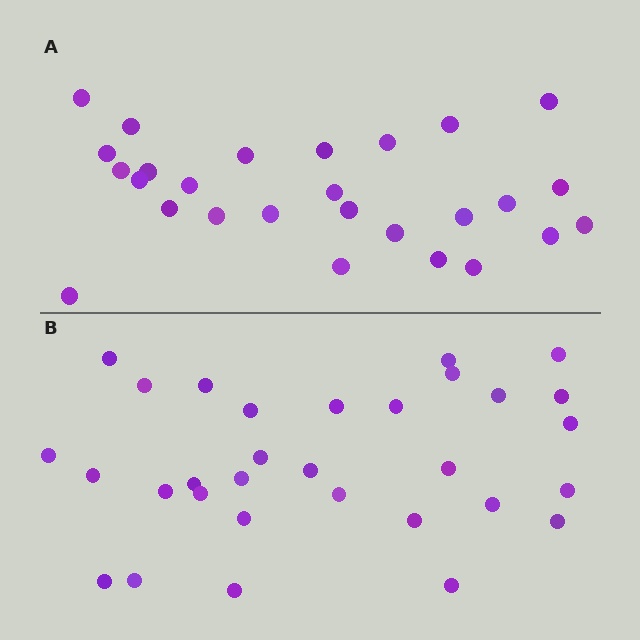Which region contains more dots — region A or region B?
Region B (the bottom region) has more dots.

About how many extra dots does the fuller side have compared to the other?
Region B has about 4 more dots than region A.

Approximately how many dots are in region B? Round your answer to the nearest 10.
About 30 dots. (The exact count is 31, which rounds to 30.)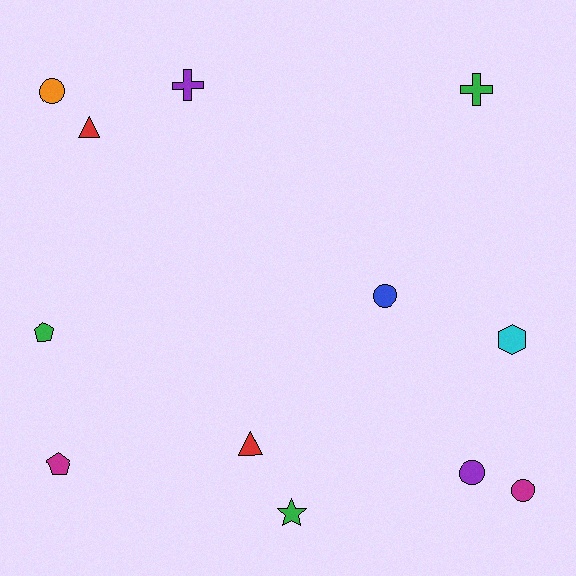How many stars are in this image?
There is 1 star.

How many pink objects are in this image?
There are no pink objects.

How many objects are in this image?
There are 12 objects.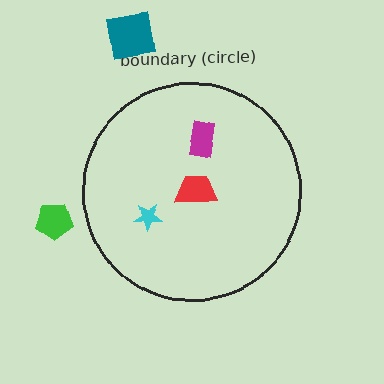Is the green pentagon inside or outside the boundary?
Outside.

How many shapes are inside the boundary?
3 inside, 2 outside.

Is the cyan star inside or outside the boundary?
Inside.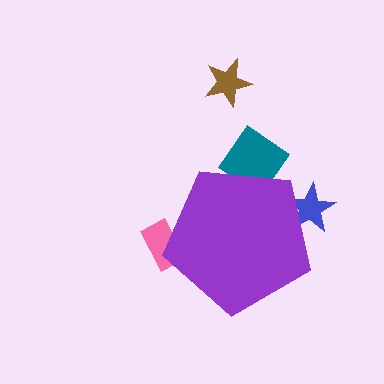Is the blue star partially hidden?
Yes, the blue star is partially hidden behind the purple pentagon.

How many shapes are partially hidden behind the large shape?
3 shapes are partially hidden.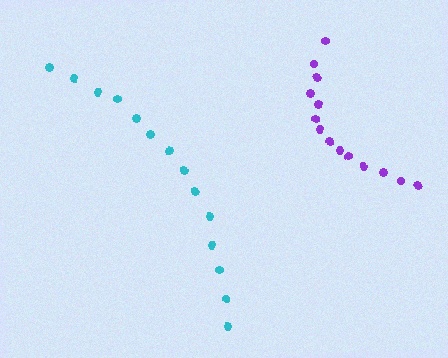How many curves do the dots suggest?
There are 2 distinct paths.